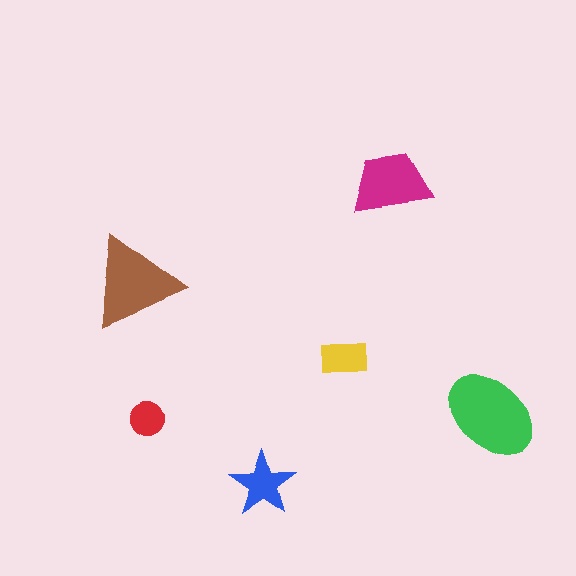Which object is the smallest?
The red circle.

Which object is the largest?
The green ellipse.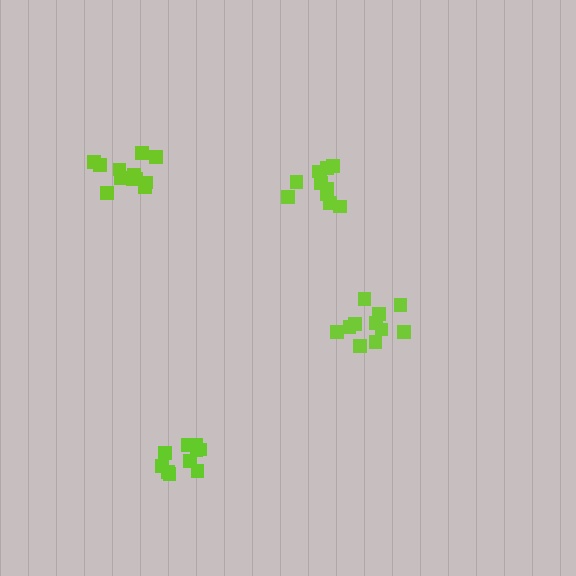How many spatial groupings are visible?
There are 4 spatial groupings.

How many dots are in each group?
Group 1: 10 dots, Group 2: 12 dots, Group 3: 11 dots, Group 4: 11 dots (44 total).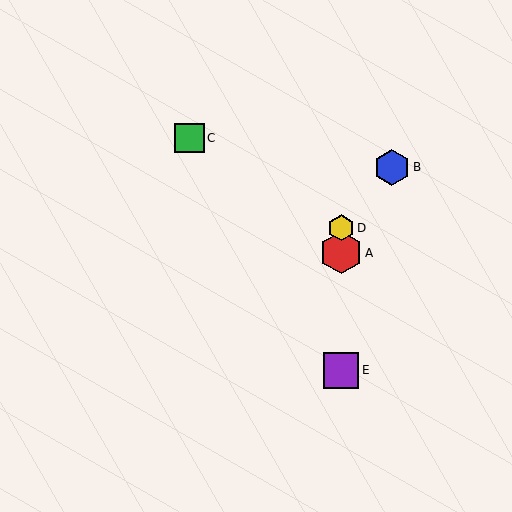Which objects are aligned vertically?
Objects A, D, E are aligned vertically.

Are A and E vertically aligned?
Yes, both are at x≈341.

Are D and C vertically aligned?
No, D is at x≈341 and C is at x≈189.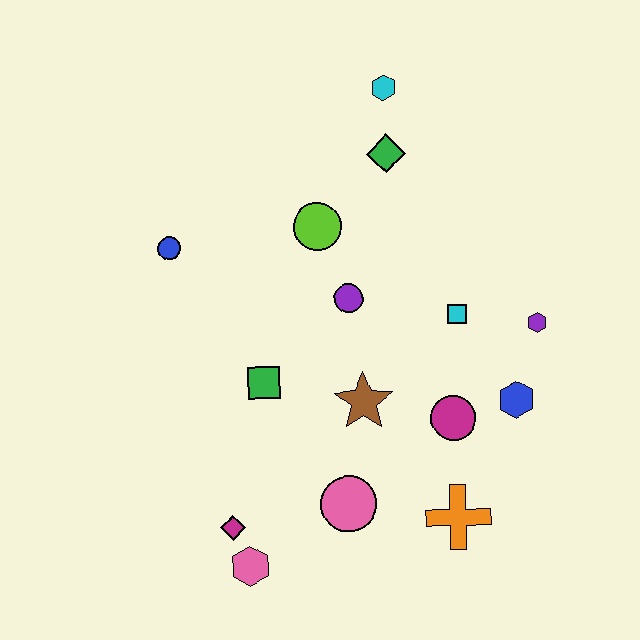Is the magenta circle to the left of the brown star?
No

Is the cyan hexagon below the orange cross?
No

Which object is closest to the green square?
The brown star is closest to the green square.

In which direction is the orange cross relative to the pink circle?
The orange cross is to the right of the pink circle.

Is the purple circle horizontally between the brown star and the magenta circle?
No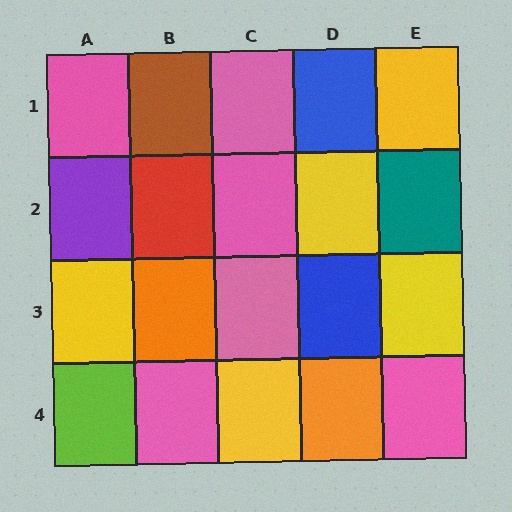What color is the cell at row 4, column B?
Pink.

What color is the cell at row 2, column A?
Purple.